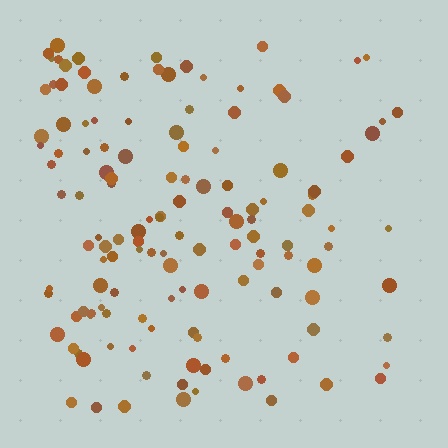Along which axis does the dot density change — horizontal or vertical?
Horizontal.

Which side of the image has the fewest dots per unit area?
The right.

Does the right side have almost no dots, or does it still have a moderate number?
Still a moderate number, just noticeably fewer than the left.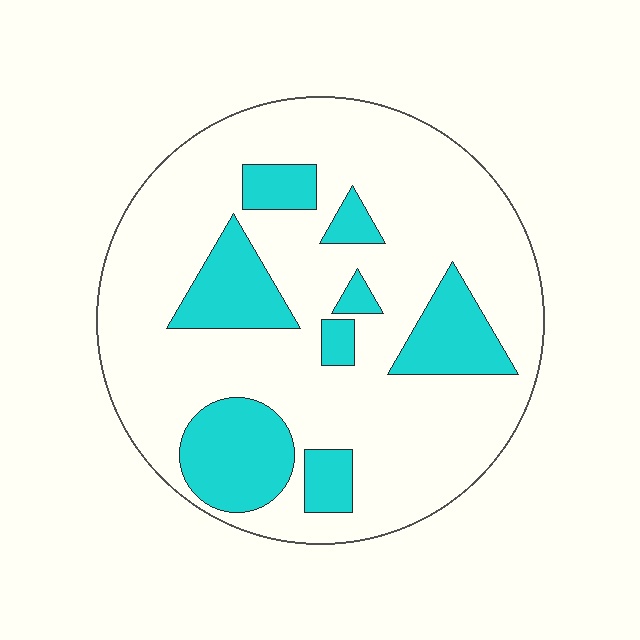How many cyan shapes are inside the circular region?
8.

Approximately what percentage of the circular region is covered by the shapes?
Approximately 25%.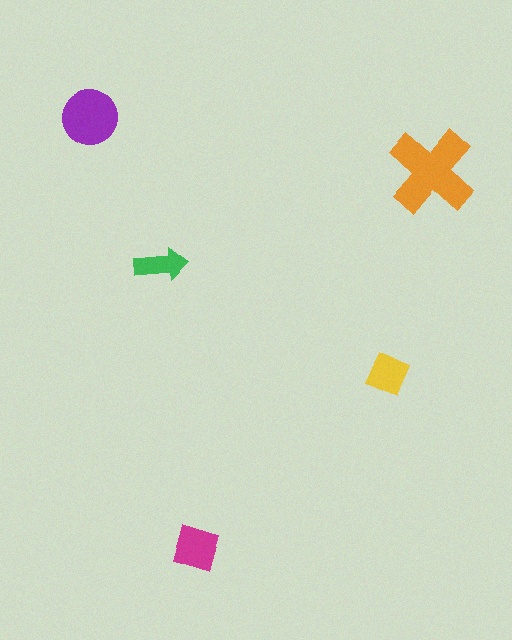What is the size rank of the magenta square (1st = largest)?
3rd.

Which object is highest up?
The purple circle is topmost.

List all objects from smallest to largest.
The green arrow, the yellow diamond, the magenta square, the purple circle, the orange cross.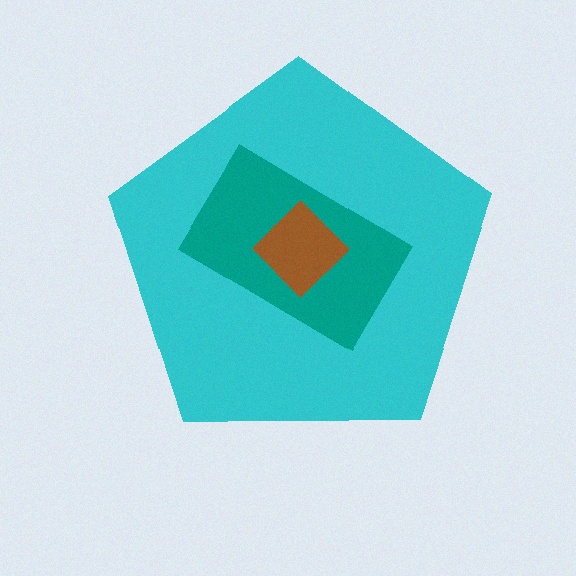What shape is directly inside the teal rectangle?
The brown diamond.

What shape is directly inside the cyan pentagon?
The teal rectangle.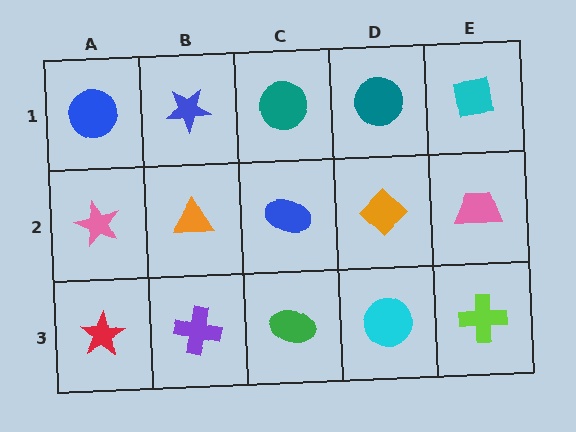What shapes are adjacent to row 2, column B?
A blue star (row 1, column B), a purple cross (row 3, column B), a pink star (row 2, column A), a blue ellipse (row 2, column C).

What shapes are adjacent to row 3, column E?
A pink trapezoid (row 2, column E), a cyan circle (row 3, column D).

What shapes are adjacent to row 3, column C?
A blue ellipse (row 2, column C), a purple cross (row 3, column B), a cyan circle (row 3, column D).